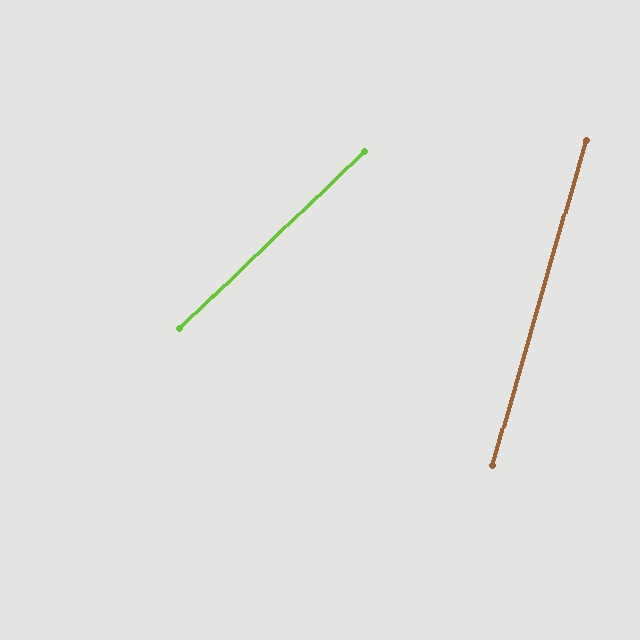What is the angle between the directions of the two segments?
Approximately 30 degrees.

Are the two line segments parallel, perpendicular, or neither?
Neither parallel nor perpendicular — they differ by about 30°.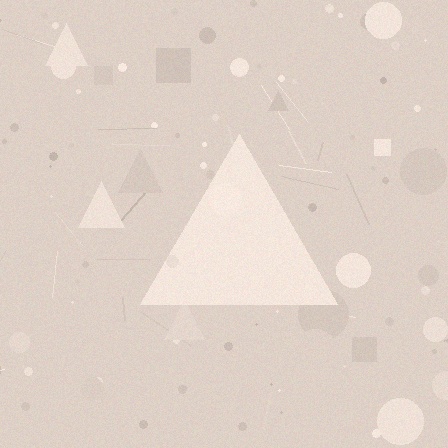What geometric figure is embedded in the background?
A triangle is embedded in the background.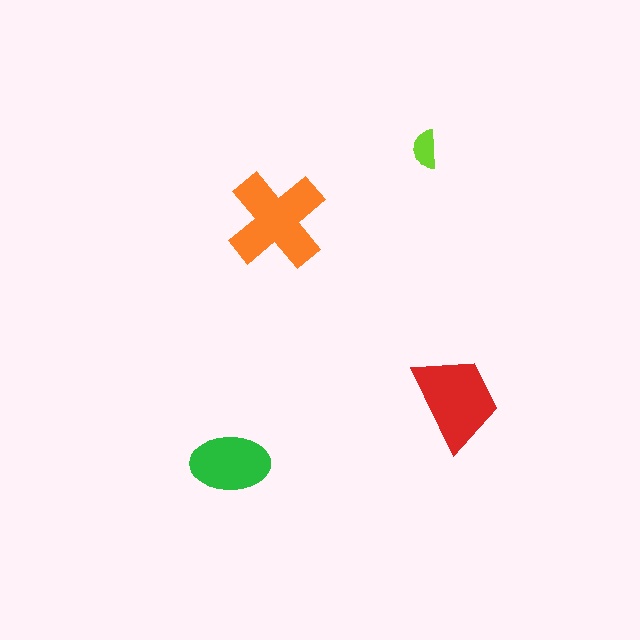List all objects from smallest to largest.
The lime semicircle, the green ellipse, the red trapezoid, the orange cross.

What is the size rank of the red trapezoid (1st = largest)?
2nd.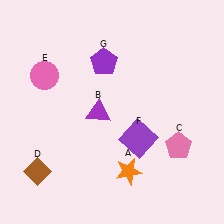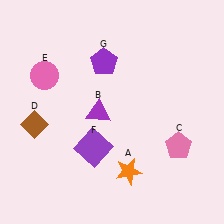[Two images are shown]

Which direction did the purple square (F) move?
The purple square (F) moved left.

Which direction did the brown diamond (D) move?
The brown diamond (D) moved up.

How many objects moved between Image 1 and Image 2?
2 objects moved between the two images.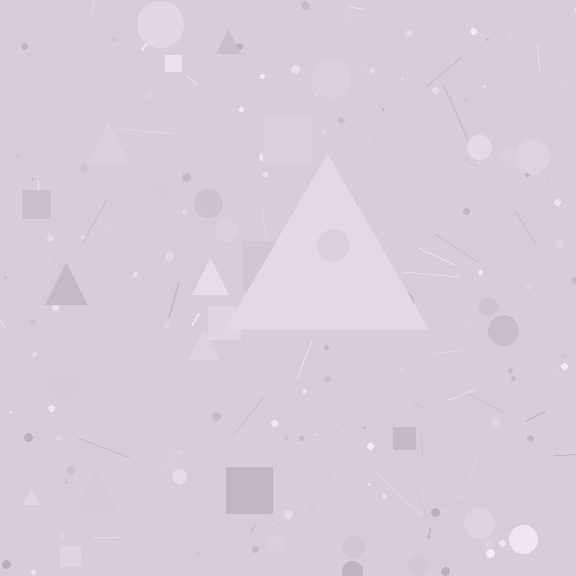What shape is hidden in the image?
A triangle is hidden in the image.